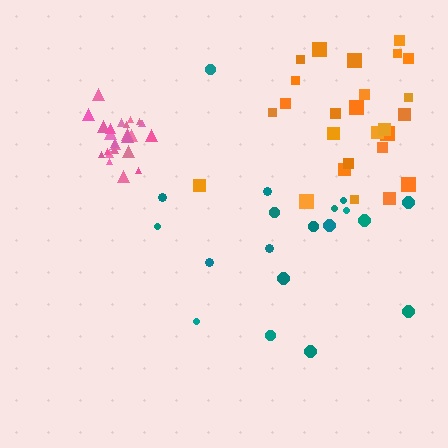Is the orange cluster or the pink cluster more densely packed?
Pink.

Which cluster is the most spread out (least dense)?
Teal.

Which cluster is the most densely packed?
Pink.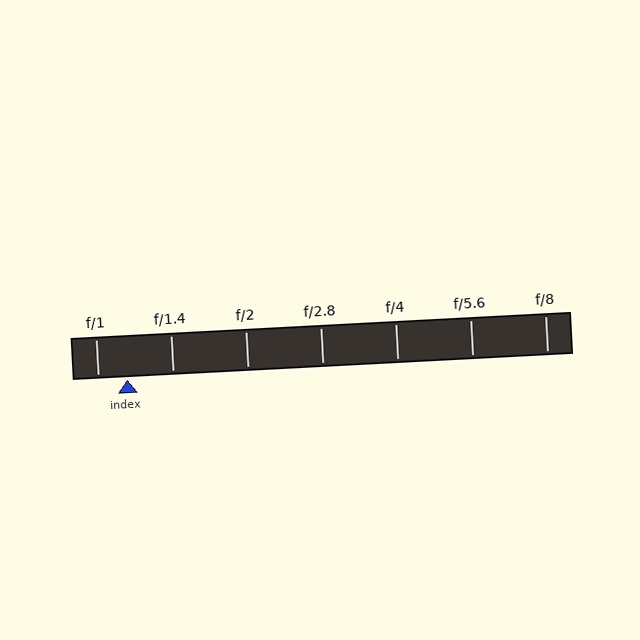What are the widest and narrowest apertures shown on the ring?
The widest aperture shown is f/1 and the narrowest is f/8.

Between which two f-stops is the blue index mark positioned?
The index mark is between f/1 and f/1.4.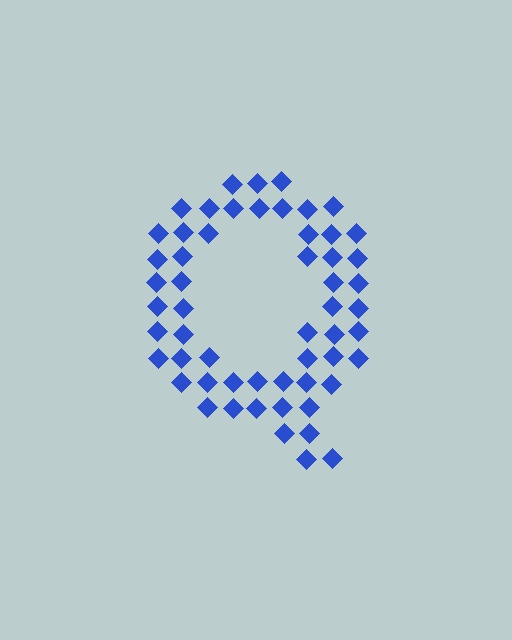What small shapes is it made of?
It is made of small diamonds.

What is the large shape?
The large shape is the letter Q.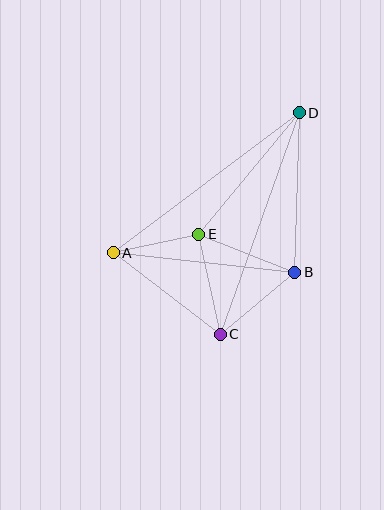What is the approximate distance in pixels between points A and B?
The distance between A and B is approximately 183 pixels.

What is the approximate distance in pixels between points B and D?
The distance between B and D is approximately 160 pixels.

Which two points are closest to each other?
Points A and E are closest to each other.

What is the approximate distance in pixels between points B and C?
The distance between B and C is approximately 97 pixels.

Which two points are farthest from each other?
Points C and D are farthest from each other.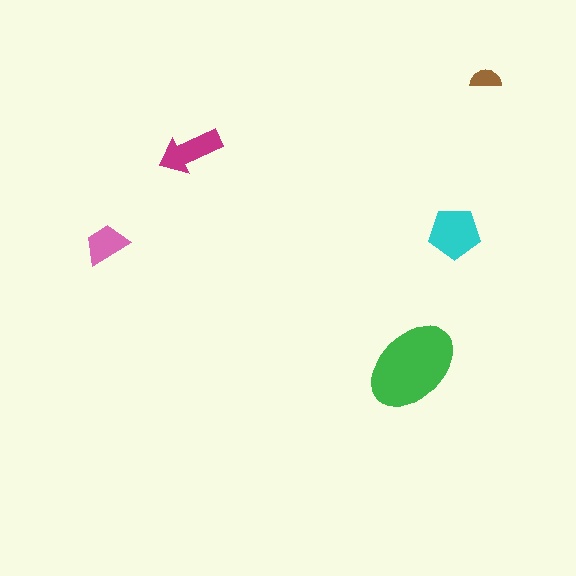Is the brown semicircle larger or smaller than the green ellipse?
Smaller.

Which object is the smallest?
The brown semicircle.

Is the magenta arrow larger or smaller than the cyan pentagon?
Smaller.